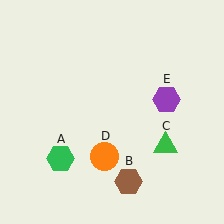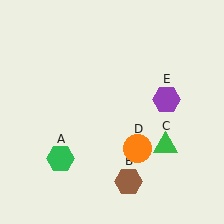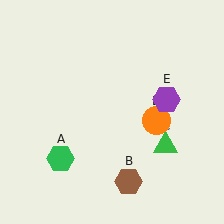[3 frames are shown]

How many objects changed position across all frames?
1 object changed position: orange circle (object D).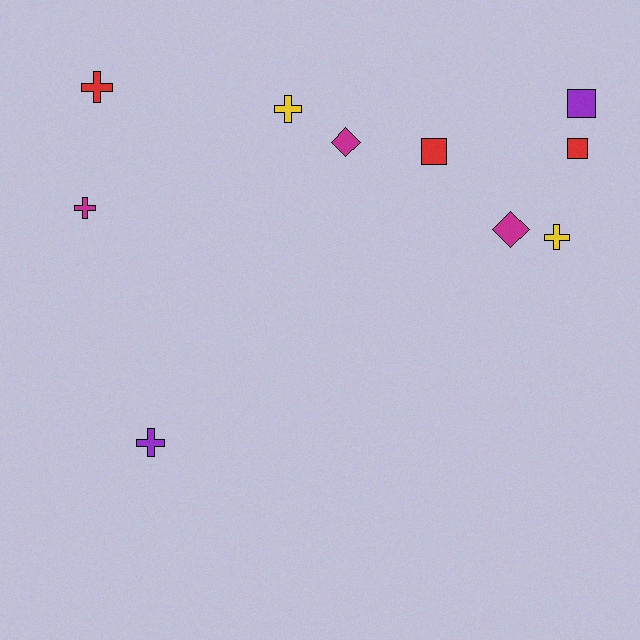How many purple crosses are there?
There is 1 purple cross.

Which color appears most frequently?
Red, with 3 objects.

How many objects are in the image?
There are 10 objects.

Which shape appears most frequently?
Cross, with 5 objects.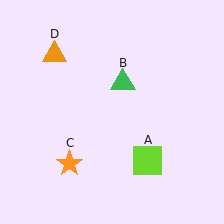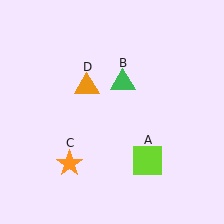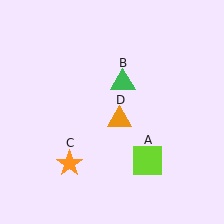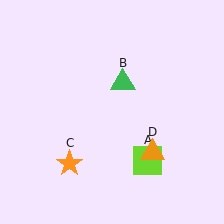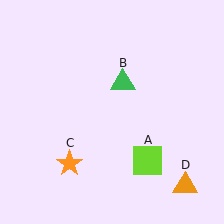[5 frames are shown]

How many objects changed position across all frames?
1 object changed position: orange triangle (object D).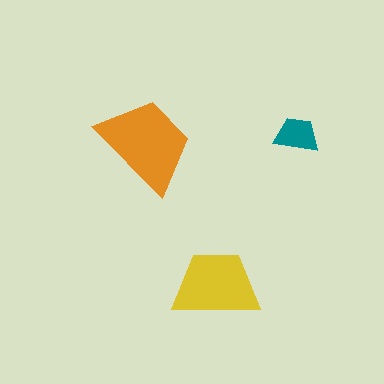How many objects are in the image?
There are 3 objects in the image.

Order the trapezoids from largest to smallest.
the orange one, the yellow one, the teal one.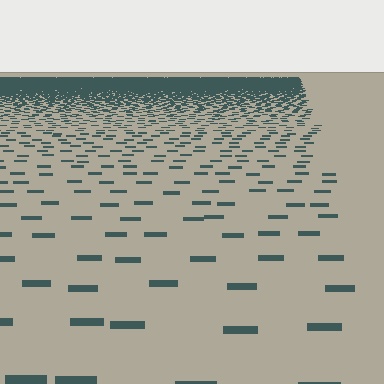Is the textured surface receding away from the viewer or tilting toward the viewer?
The surface is receding away from the viewer. Texture elements get smaller and denser toward the top.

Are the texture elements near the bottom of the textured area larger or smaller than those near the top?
Larger. Near the bottom, elements are closer to the viewer and appear at a bigger on-screen size.